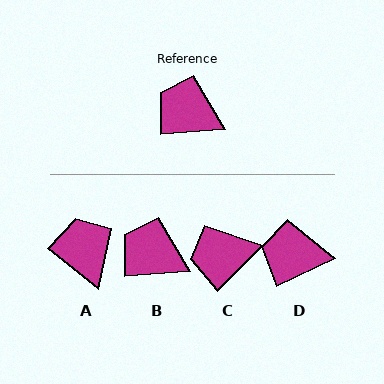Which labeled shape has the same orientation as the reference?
B.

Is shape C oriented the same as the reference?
No, it is off by about 40 degrees.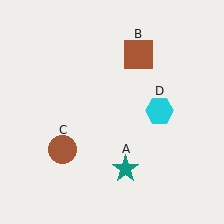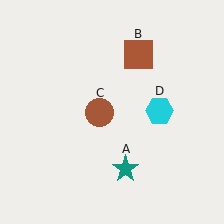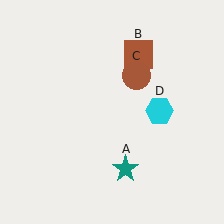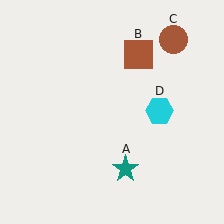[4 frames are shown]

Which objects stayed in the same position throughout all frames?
Teal star (object A) and brown square (object B) and cyan hexagon (object D) remained stationary.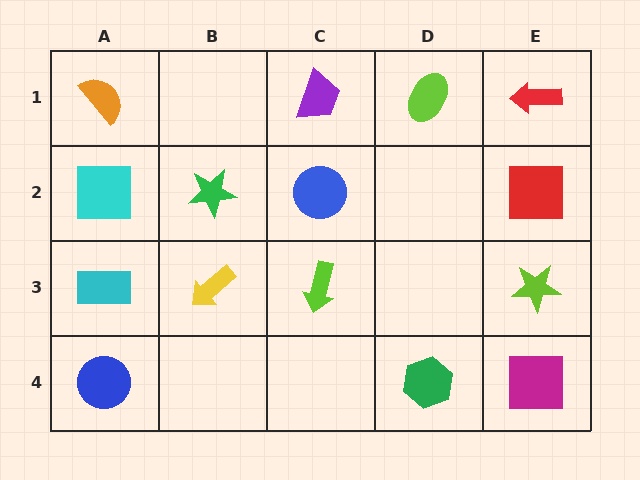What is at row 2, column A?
A cyan square.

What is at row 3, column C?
A lime arrow.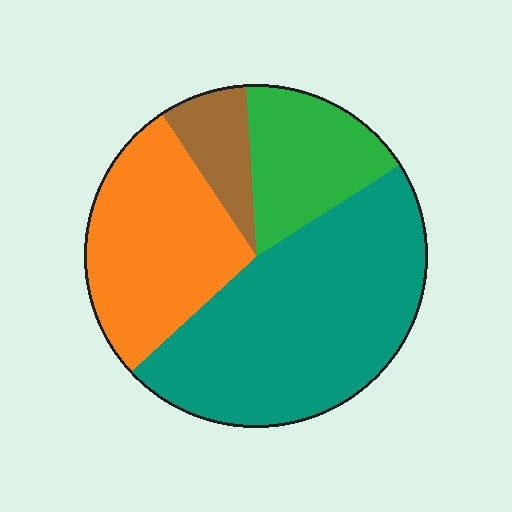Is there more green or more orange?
Orange.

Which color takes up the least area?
Brown, at roughly 10%.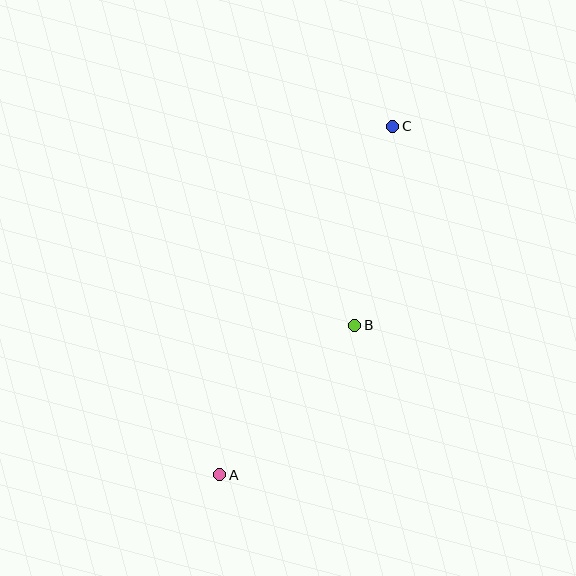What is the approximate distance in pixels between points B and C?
The distance between B and C is approximately 202 pixels.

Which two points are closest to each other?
Points A and B are closest to each other.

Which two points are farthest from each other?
Points A and C are farthest from each other.